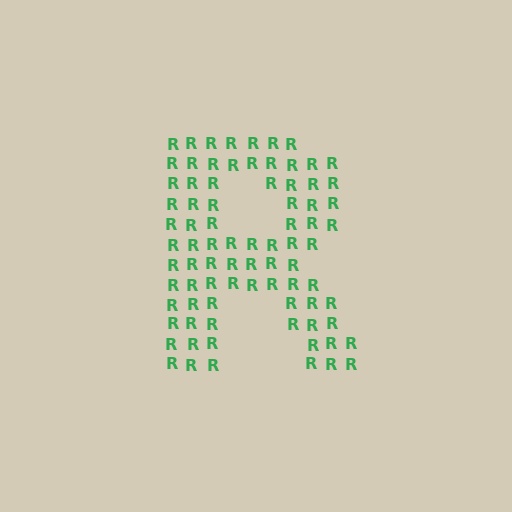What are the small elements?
The small elements are letter R's.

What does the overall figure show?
The overall figure shows the letter R.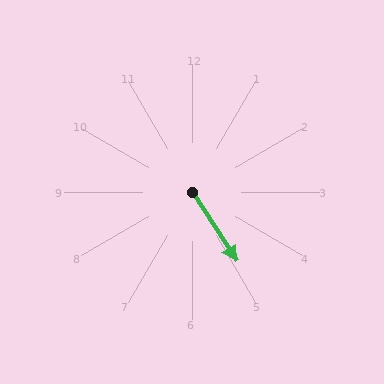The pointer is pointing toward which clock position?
Roughly 5 o'clock.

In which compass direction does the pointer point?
Southeast.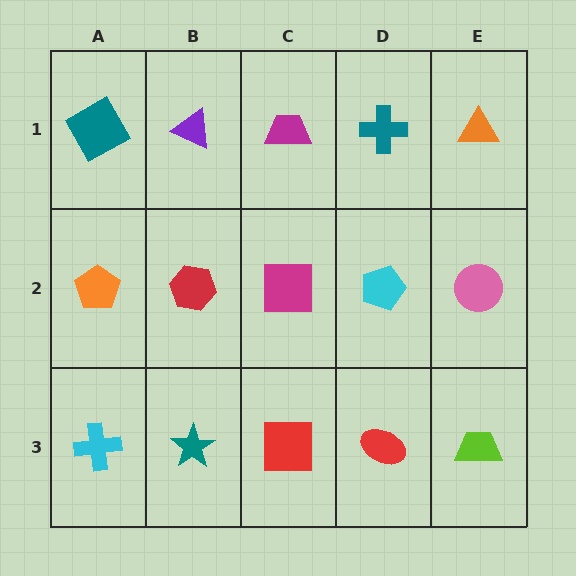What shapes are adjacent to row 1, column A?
An orange pentagon (row 2, column A), a purple triangle (row 1, column B).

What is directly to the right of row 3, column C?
A red ellipse.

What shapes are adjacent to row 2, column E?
An orange triangle (row 1, column E), a lime trapezoid (row 3, column E), a cyan pentagon (row 2, column D).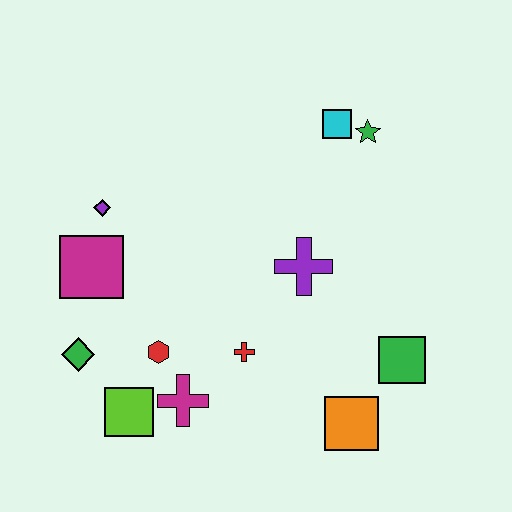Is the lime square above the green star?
No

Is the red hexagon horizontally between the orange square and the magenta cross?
No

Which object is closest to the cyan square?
The green star is closest to the cyan square.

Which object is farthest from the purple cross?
The green diamond is farthest from the purple cross.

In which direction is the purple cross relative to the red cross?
The purple cross is above the red cross.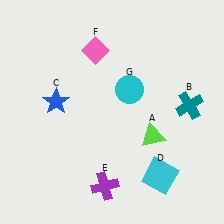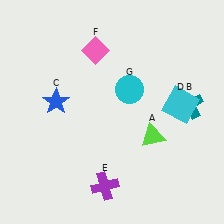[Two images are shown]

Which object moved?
The cyan square (D) moved up.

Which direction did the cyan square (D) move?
The cyan square (D) moved up.